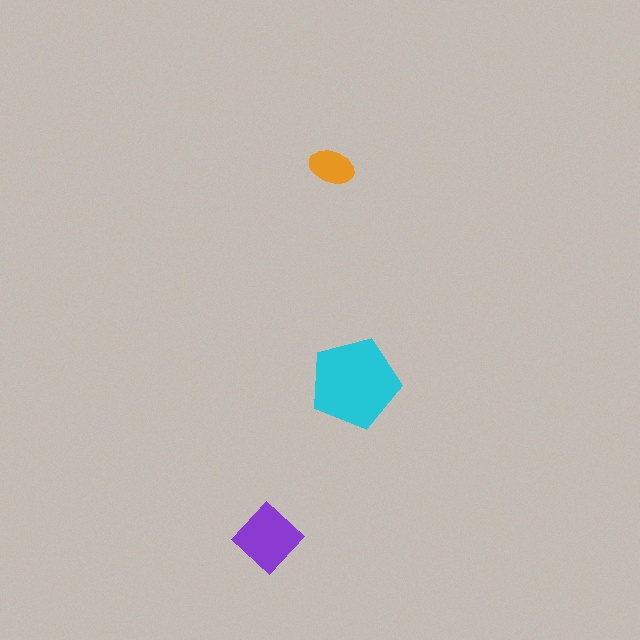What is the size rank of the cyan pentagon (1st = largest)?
1st.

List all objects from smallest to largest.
The orange ellipse, the purple diamond, the cyan pentagon.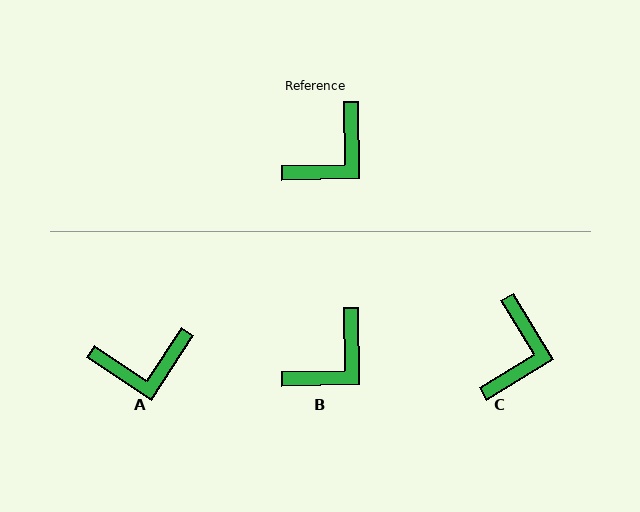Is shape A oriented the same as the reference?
No, it is off by about 34 degrees.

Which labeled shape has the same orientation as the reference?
B.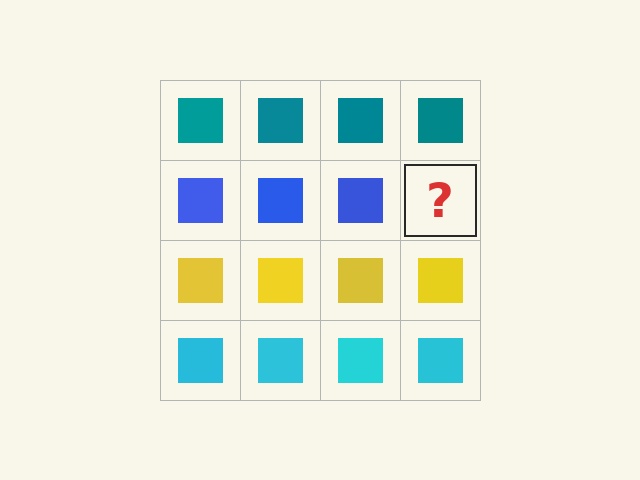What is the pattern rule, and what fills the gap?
The rule is that each row has a consistent color. The gap should be filled with a blue square.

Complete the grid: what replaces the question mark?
The question mark should be replaced with a blue square.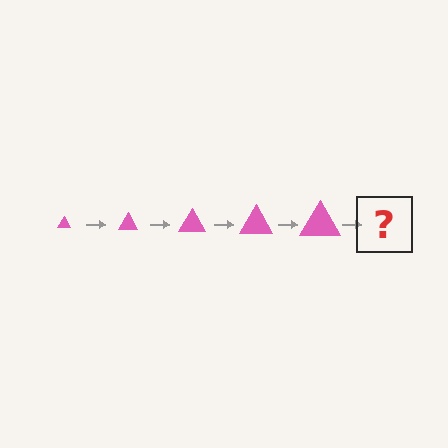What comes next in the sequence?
The next element should be a pink triangle, larger than the previous one.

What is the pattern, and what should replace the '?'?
The pattern is that the triangle gets progressively larger each step. The '?' should be a pink triangle, larger than the previous one.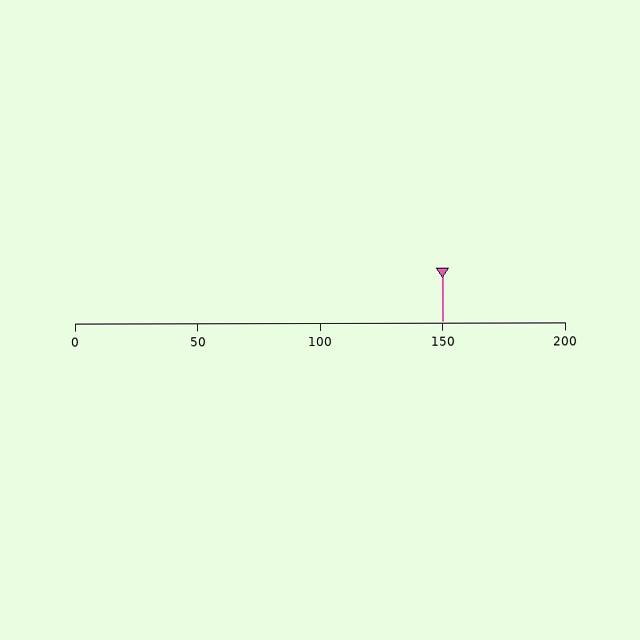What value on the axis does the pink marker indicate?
The marker indicates approximately 150.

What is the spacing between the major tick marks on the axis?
The major ticks are spaced 50 apart.